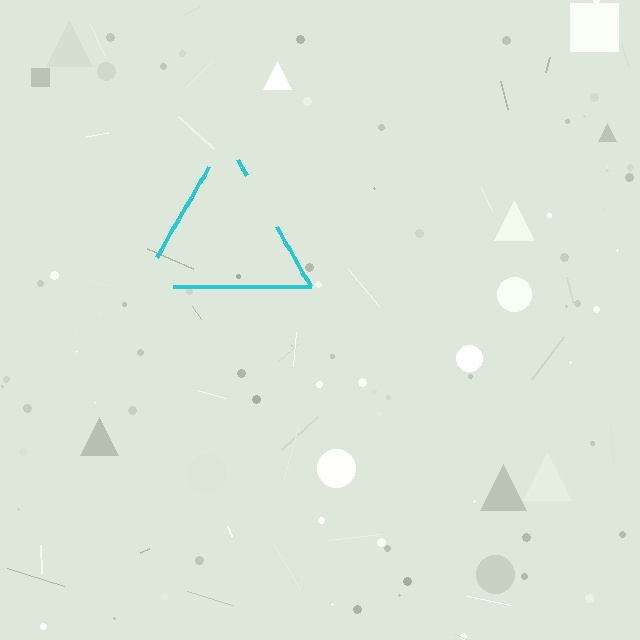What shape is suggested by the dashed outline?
The dashed outline suggests a triangle.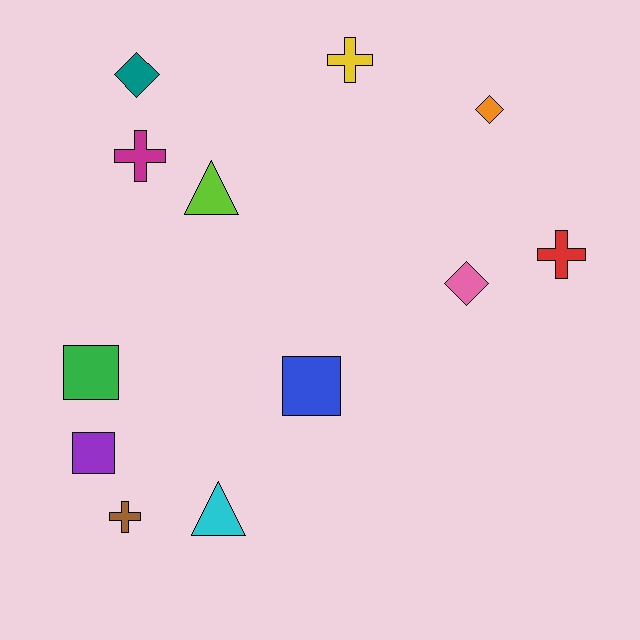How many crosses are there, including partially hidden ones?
There are 4 crosses.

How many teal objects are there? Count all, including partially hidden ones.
There is 1 teal object.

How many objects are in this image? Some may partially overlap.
There are 12 objects.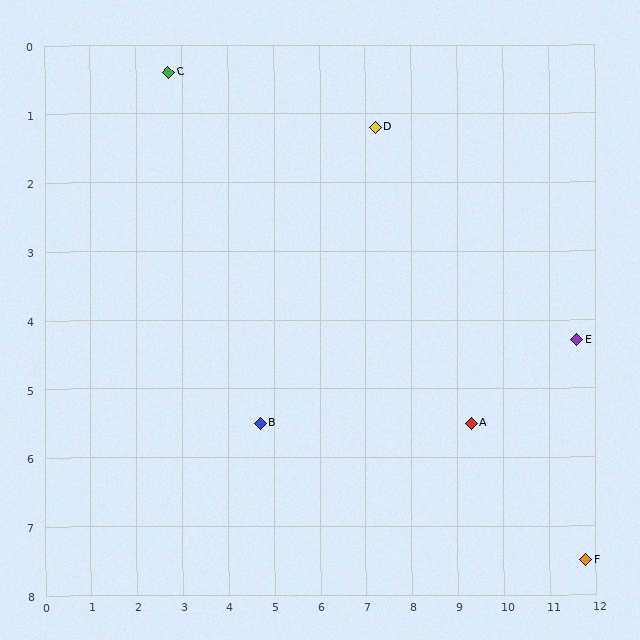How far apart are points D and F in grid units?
Points D and F are about 7.8 grid units apart.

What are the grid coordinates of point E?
Point E is at approximately (11.6, 4.3).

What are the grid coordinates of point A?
Point A is at approximately (9.3, 5.5).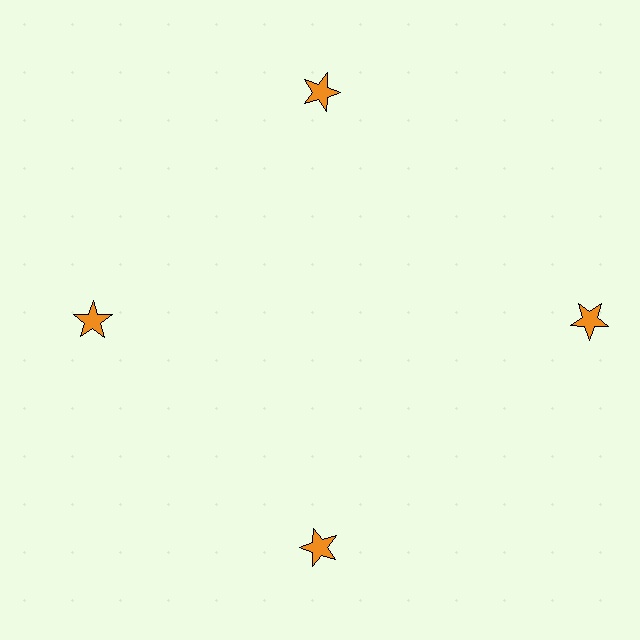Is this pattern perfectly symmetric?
No. The 4 orange stars are arranged in a ring, but one element near the 3 o'clock position is pushed outward from the center, breaking the 4-fold rotational symmetry.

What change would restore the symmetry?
The symmetry would be restored by moving it inward, back onto the ring so that all 4 stars sit at equal angles and equal distance from the center.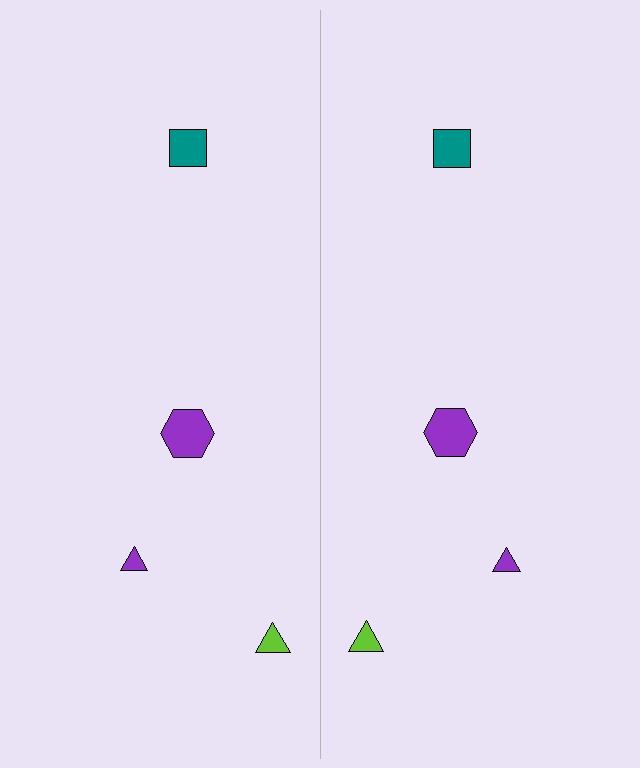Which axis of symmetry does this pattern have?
The pattern has a vertical axis of symmetry running through the center of the image.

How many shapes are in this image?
There are 8 shapes in this image.